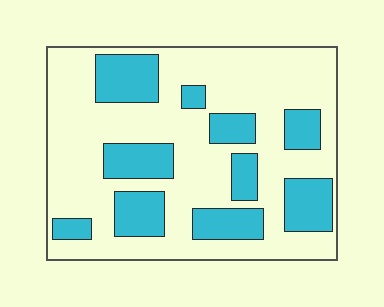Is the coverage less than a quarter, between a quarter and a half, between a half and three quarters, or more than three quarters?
Between a quarter and a half.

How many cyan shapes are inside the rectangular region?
10.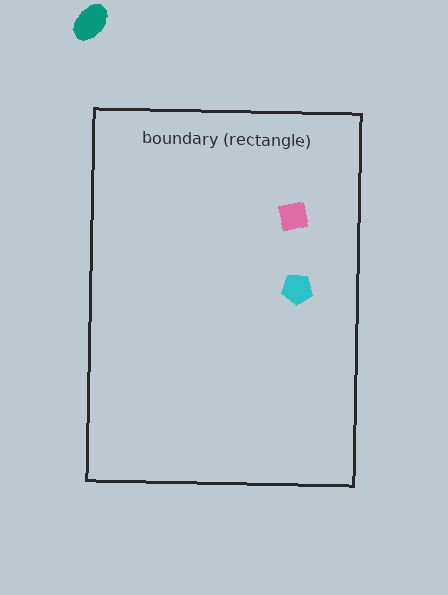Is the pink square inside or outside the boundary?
Inside.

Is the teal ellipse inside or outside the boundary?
Outside.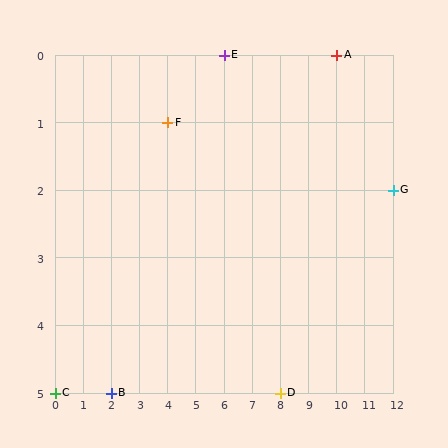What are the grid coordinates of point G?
Point G is at grid coordinates (12, 2).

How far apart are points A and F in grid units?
Points A and F are 6 columns and 1 row apart (about 6.1 grid units diagonally).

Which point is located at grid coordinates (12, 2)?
Point G is at (12, 2).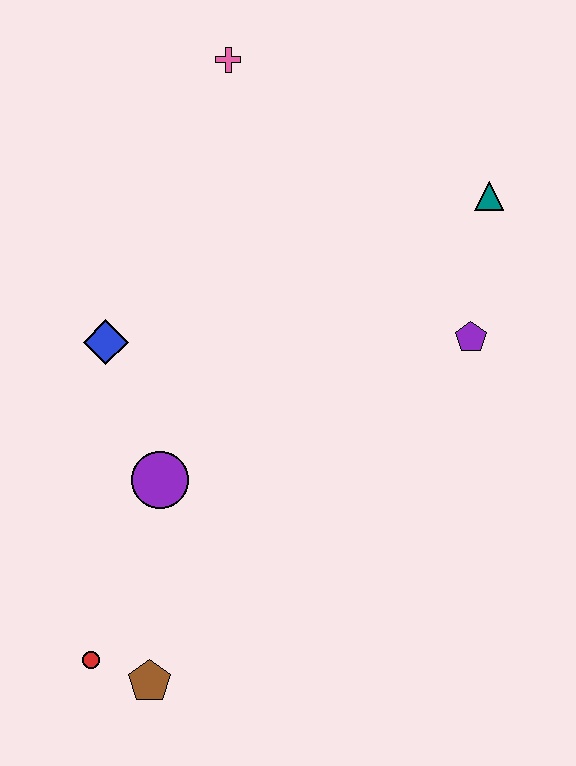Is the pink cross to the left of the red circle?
No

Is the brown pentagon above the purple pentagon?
No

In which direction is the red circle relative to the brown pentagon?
The red circle is to the left of the brown pentagon.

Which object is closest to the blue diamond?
The purple circle is closest to the blue diamond.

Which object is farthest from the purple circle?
The teal triangle is farthest from the purple circle.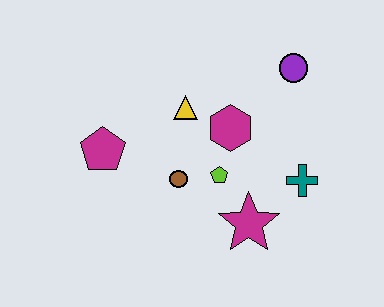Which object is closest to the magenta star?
The lime pentagon is closest to the magenta star.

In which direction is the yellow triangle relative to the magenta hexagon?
The yellow triangle is to the left of the magenta hexagon.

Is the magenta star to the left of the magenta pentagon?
No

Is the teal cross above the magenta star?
Yes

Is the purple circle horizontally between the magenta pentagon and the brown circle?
No